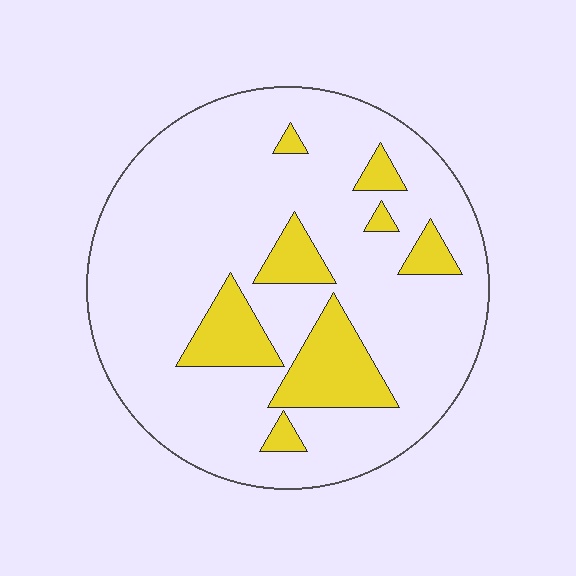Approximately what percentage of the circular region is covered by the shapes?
Approximately 15%.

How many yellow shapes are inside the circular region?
8.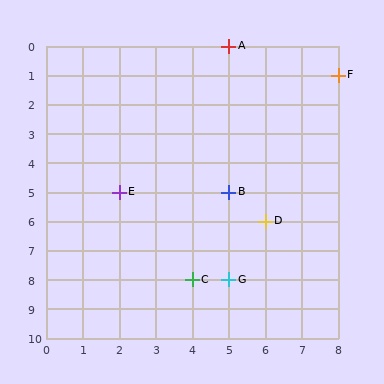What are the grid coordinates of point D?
Point D is at grid coordinates (6, 6).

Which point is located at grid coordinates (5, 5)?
Point B is at (5, 5).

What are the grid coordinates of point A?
Point A is at grid coordinates (5, 0).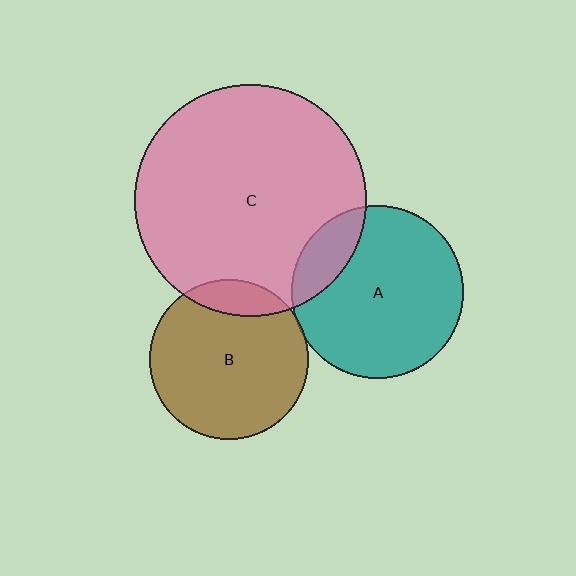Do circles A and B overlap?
Yes.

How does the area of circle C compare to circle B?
Approximately 2.1 times.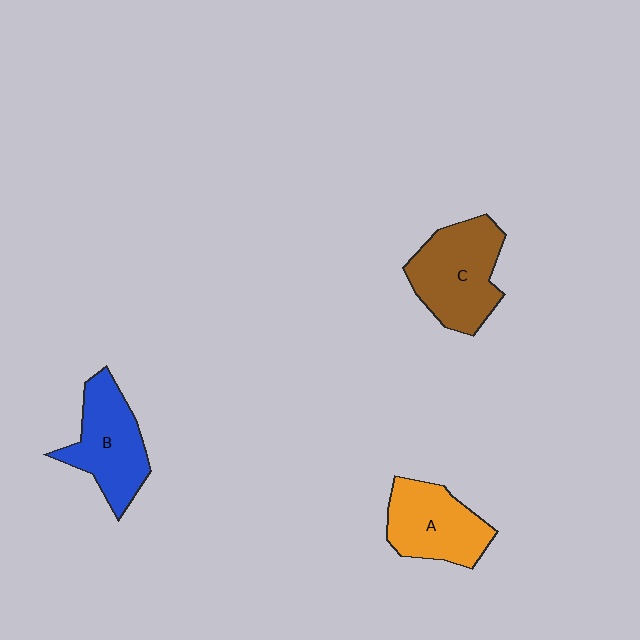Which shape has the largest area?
Shape C (brown).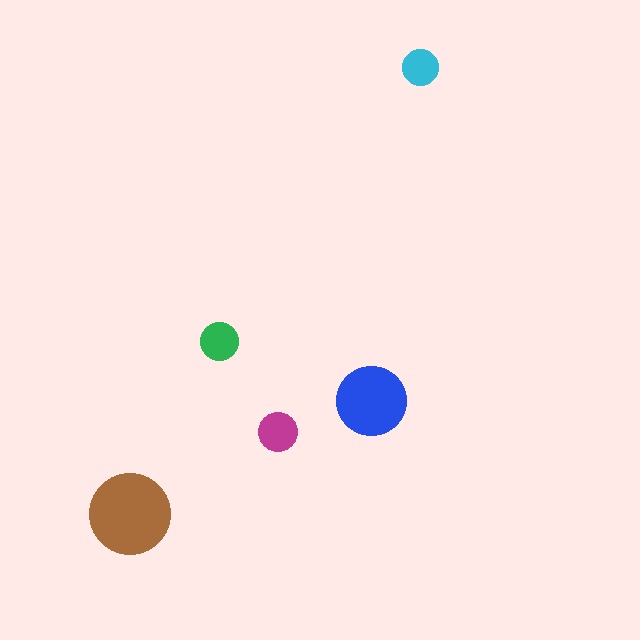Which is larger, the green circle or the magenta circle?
The magenta one.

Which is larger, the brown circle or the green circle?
The brown one.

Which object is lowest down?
The brown circle is bottommost.